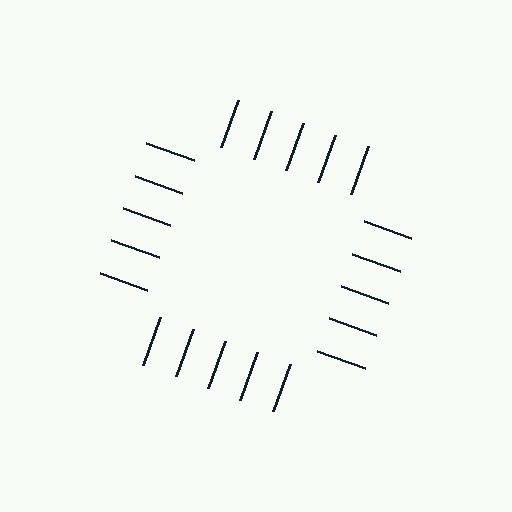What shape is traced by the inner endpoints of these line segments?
An illusory square — the line segments terminate on its edges but no continuous stroke is drawn.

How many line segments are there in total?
20 — 5 along each of the 4 edges.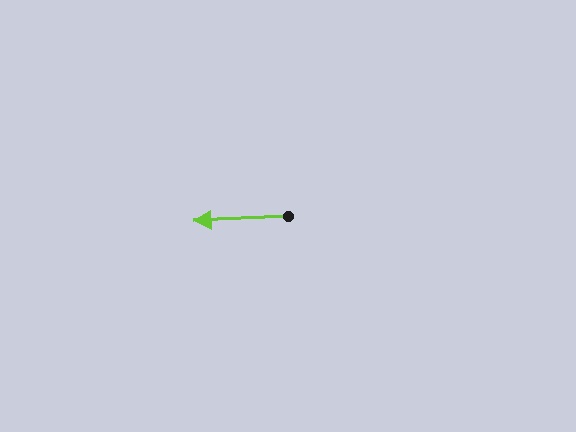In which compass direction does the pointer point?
West.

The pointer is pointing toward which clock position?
Roughly 9 o'clock.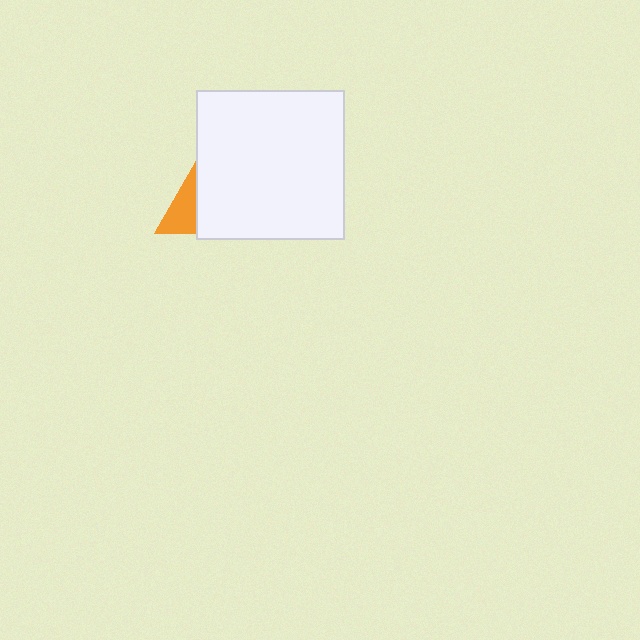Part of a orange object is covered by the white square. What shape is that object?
It is a triangle.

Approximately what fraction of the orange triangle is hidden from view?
Roughly 60% of the orange triangle is hidden behind the white square.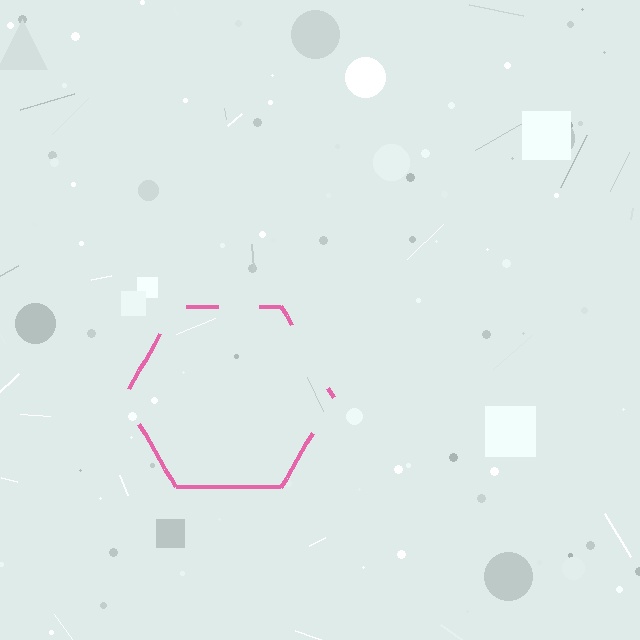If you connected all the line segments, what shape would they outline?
They would outline a hexagon.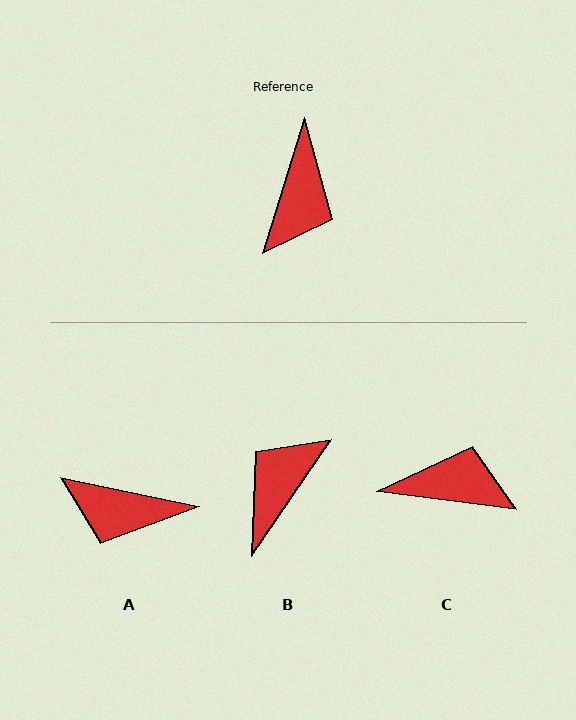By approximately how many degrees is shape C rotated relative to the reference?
Approximately 100 degrees counter-clockwise.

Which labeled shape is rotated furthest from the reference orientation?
B, about 163 degrees away.